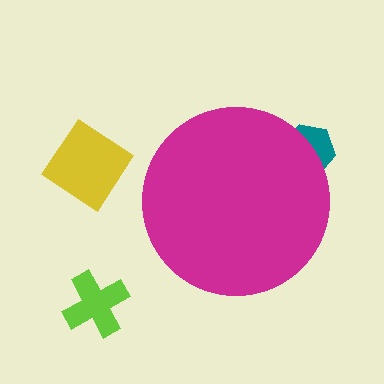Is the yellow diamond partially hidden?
No, the yellow diamond is fully visible.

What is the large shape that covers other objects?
A magenta circle.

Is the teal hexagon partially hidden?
Yes, the teal hexagon is partially hidden behind the magenta circle.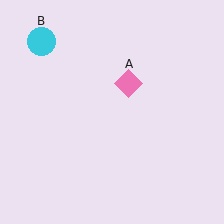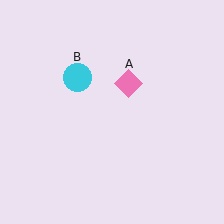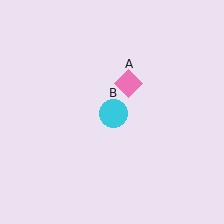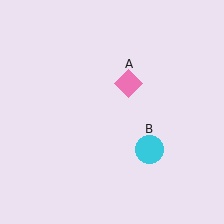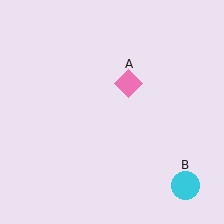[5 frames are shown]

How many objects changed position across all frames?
1 object changed position: cyan circle (object B).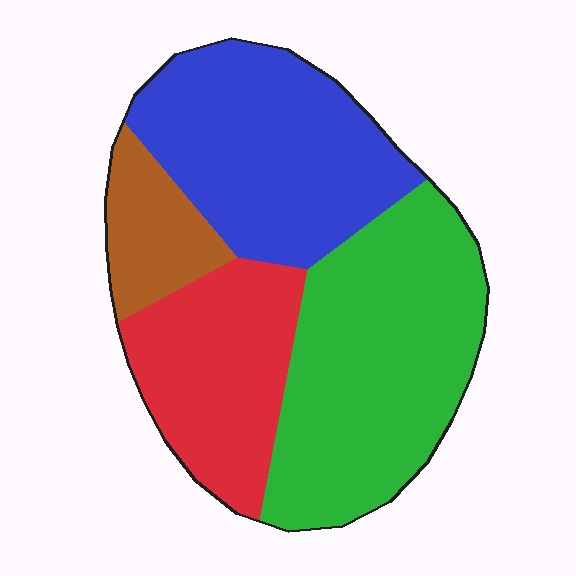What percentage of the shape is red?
Red takes up about one fifth (1/5) of the shape.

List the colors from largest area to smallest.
From largest to smallest: green, blue, red, brown.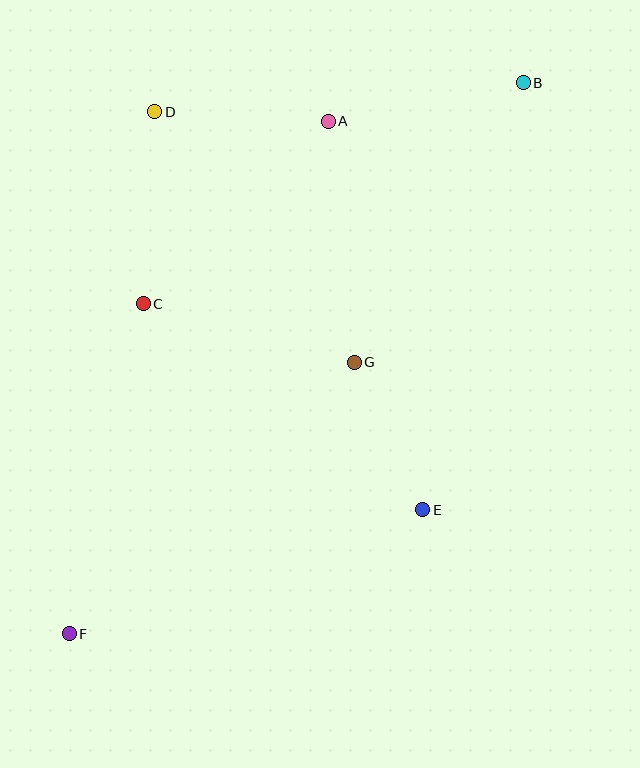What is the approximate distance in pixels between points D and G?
The distance between D and G is approximately 320 pixels.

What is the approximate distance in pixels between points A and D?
The distance between A and D is approximately 174 pixels.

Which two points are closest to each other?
Points E and G are closest to each other.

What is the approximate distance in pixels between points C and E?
The distance between C and E is approximately 347 pixels.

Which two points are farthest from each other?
Points B and F are farthest from each other.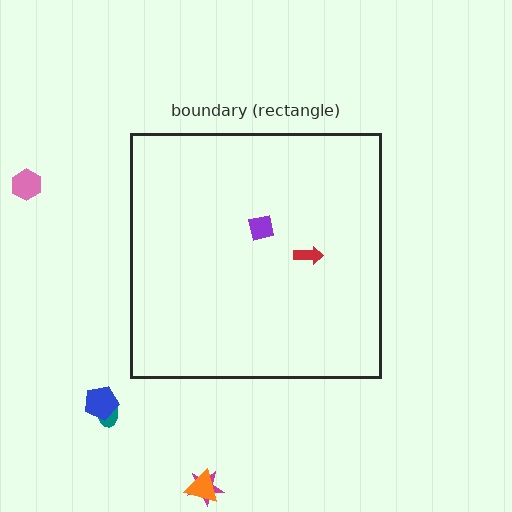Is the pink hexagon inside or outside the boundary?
Outside.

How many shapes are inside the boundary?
2 inside, 5 outside.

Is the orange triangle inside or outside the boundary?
Outside.